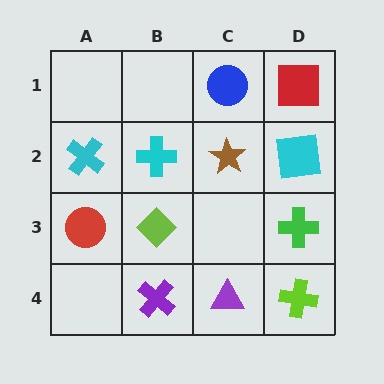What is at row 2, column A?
A cyan cross.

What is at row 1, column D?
A red square.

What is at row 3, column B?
A lime diamond.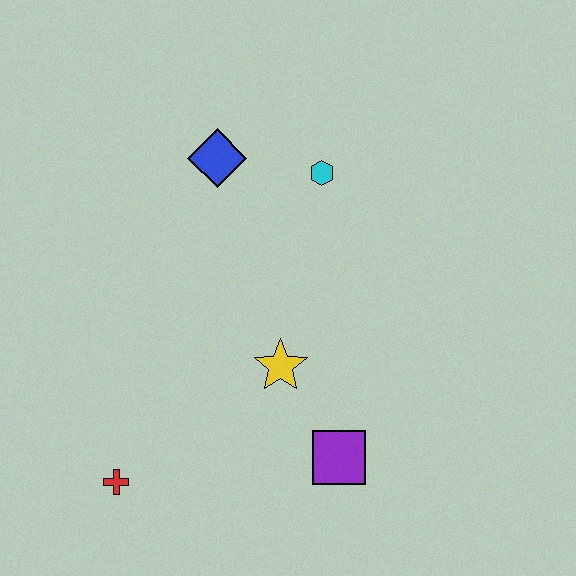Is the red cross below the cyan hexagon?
Yes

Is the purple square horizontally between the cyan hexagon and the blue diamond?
No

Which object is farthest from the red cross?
The cyan hexagon is farthest from the red cross.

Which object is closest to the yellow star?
The purple square is closest to the yellow star.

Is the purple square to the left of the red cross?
No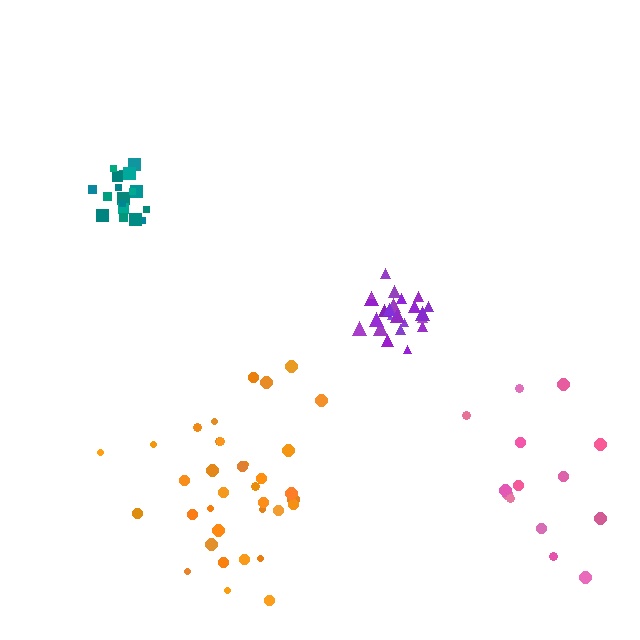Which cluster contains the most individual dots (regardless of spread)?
Orange (35).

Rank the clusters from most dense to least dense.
purple, teal, orange, pink.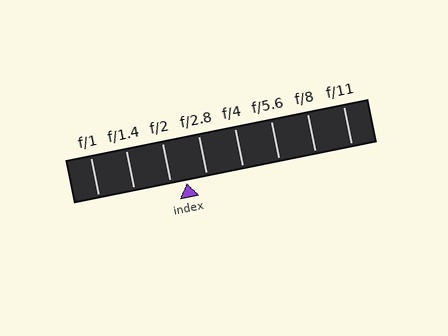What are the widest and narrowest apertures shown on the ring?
The widest aperture shown is f/1 and the narrowest is f/11.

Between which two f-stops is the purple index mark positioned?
The index mark is between f/2 and f/2.8.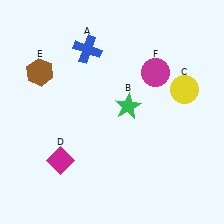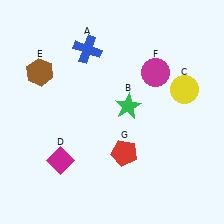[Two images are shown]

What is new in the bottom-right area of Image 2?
A red pentagon (G) was added in the bottom-right area of Image 2.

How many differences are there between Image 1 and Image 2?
There is 1 difference between the two images.